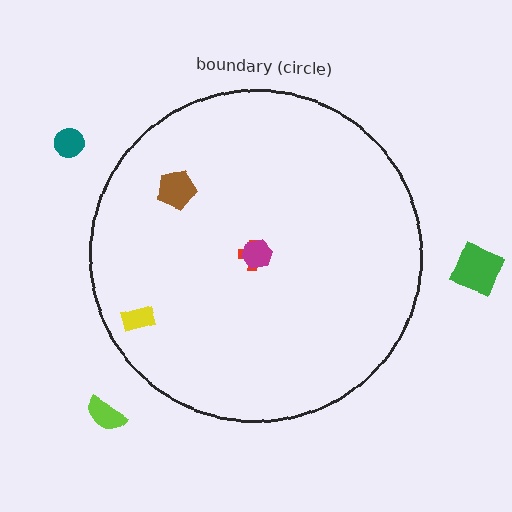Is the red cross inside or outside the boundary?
Inside.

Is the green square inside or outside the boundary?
Outside.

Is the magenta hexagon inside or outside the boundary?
Inside.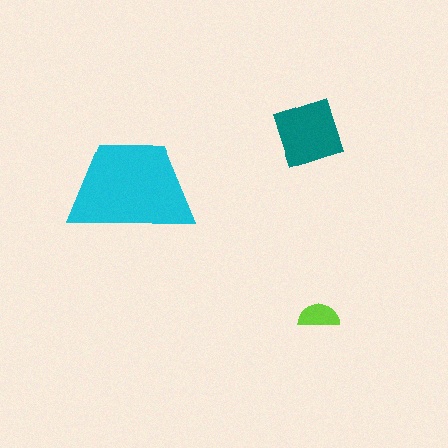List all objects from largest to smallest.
The cyan trapezoid, the teal diamond, the lime semicircle.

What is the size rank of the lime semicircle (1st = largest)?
3rd.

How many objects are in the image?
There are 3 objects in the image.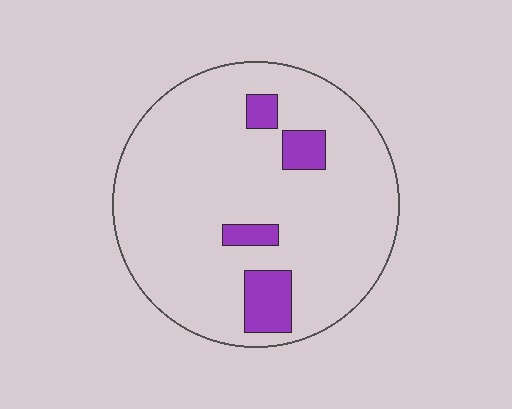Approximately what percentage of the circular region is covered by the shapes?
Approximately 10%.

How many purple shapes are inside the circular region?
4.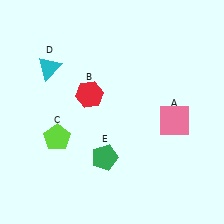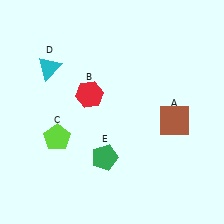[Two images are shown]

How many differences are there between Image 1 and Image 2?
There is 1 difference between the two images.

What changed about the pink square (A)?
In Image 1, A is pink. In Image 2, it changed to brown.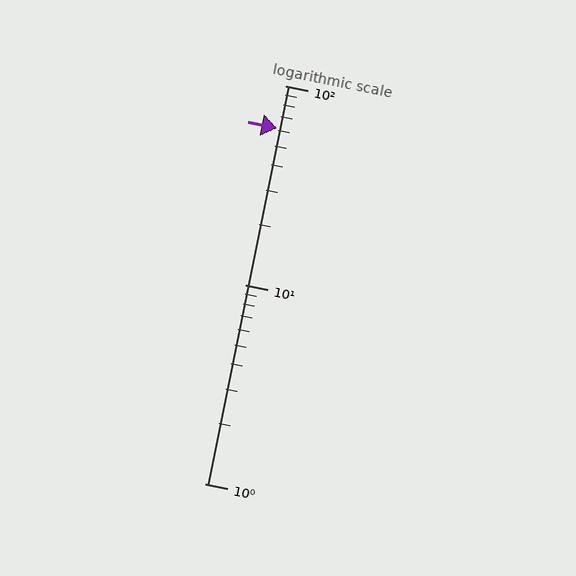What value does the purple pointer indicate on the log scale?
The pointer indicates approximately 61.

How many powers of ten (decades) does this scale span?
The scale spans 2 decades, from 1 to 100.